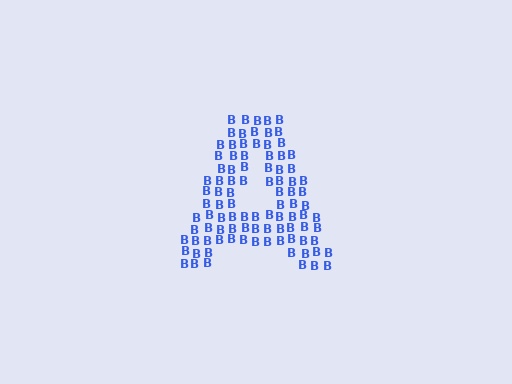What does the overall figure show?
The overall figure shows the letter A.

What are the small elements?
The small elements are letter B's.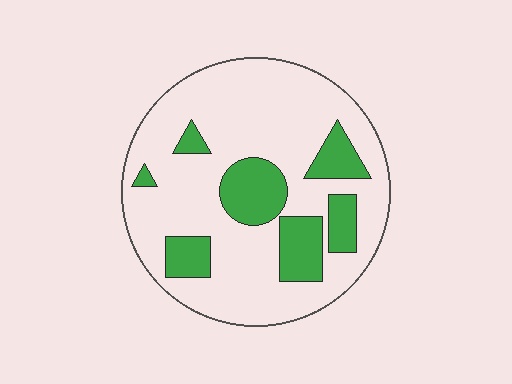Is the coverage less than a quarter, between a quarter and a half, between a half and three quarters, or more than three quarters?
Less than a quarter.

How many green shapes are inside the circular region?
7.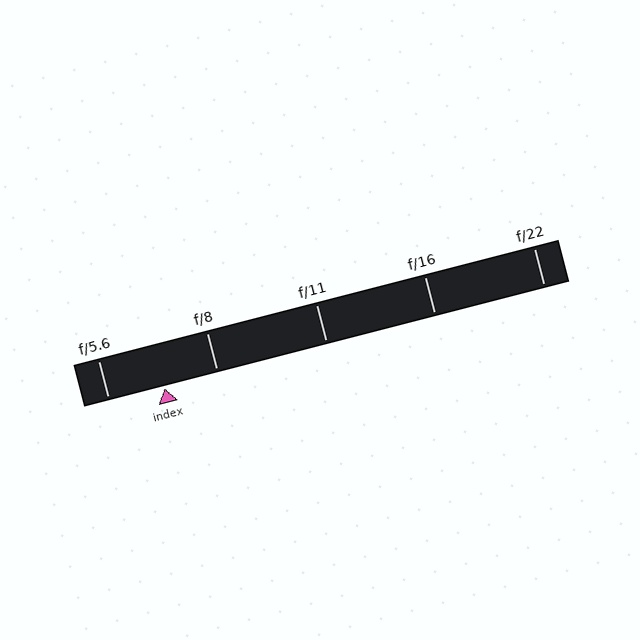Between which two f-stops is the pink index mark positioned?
The index mark is between f/5.6 and f/8.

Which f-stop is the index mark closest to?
The index mark is closest to f/8.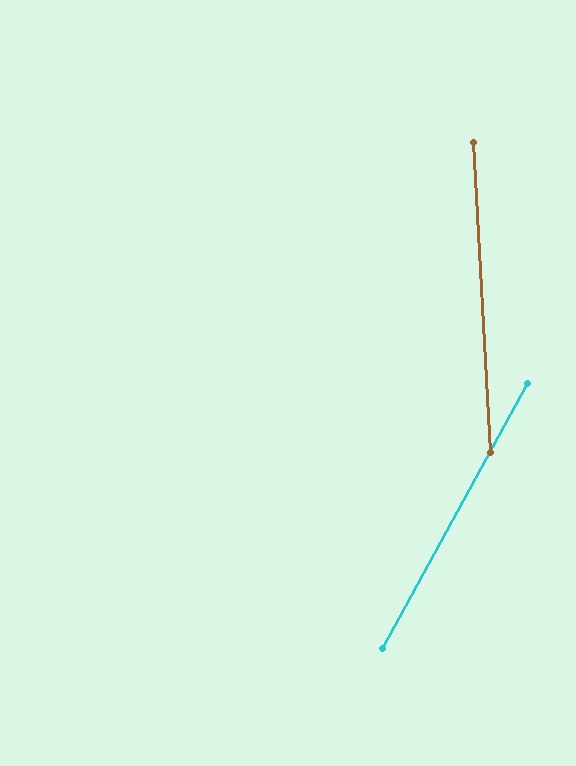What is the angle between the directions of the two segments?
Approximately 32 degrees.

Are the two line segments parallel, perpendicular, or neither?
Neither parallel nor perpendicular — they differ by about 32°.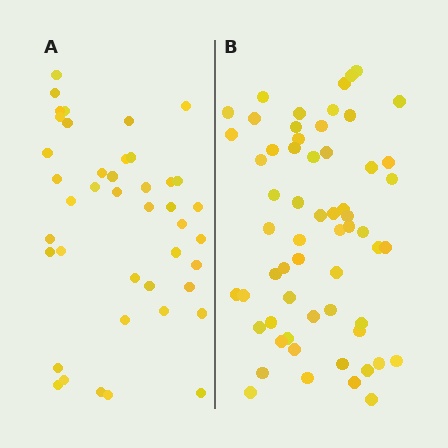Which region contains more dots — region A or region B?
Region B (the right region) has more dots.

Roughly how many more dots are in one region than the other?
Region B has approximately 20 more dots than region A.